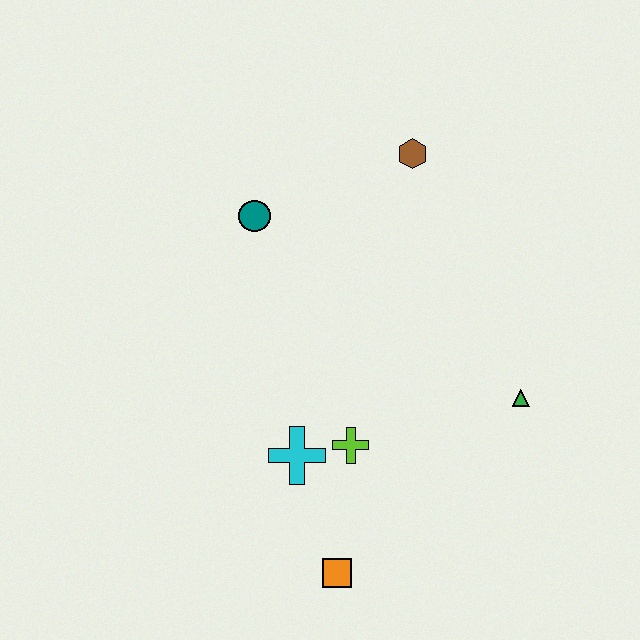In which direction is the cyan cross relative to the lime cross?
The cyan cross is to the left of the lime cross.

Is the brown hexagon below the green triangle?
No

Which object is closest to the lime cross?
The cyan cross is closest to the lime cross.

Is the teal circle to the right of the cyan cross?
No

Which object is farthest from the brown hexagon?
The orange square is farthest from the brown hexagon.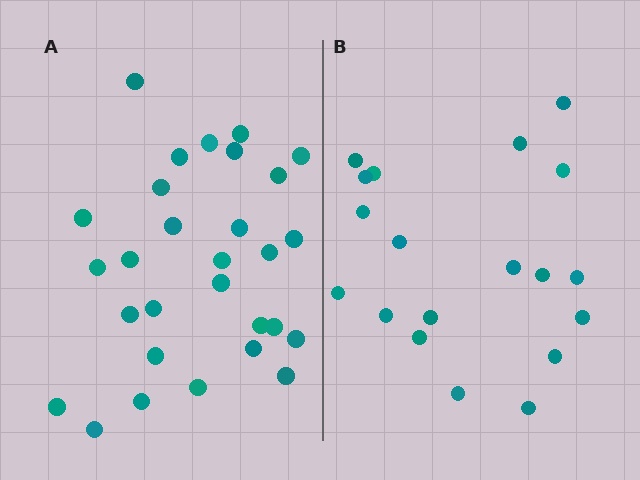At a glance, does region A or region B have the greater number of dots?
Region A (the left region) has more dots.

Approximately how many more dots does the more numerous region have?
Region A has roughly 10 or so more dots than region B.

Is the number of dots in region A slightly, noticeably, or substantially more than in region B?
Region A has substantially more. The ratio is roughly 1.5 to 1.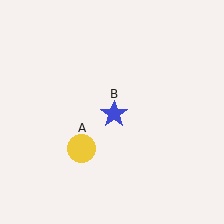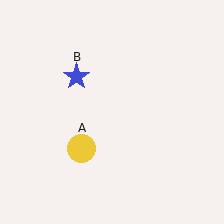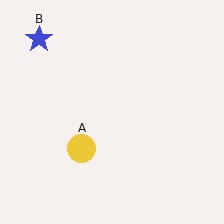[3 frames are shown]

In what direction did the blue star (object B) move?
The blue star (object B) moved up and to the left.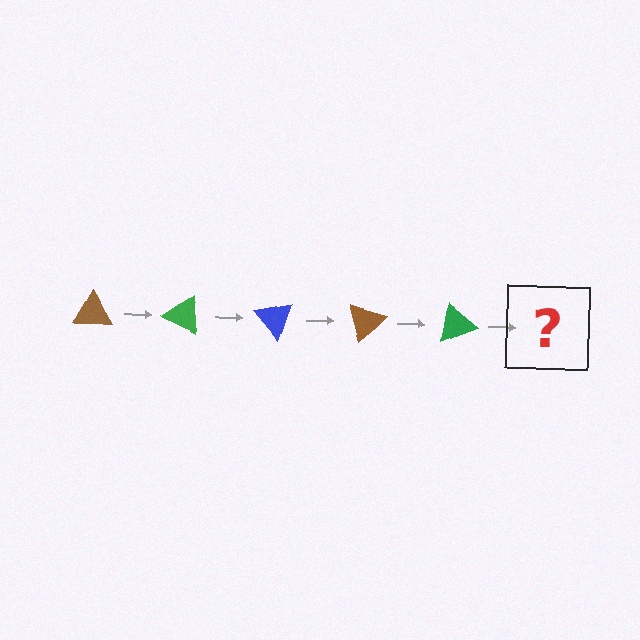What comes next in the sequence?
The next element should be a blue triangle, rotated 125 degrees from the start.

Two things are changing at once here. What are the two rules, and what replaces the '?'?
The two rules are that it rotates 25 degrees each step and the color cycles through brown, green, and blue. The '?' should be a blue triangle, rotated 125 degrees from the start.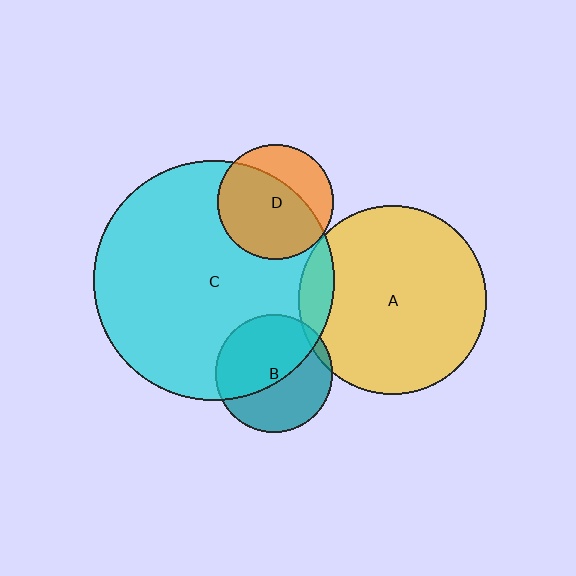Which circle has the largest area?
Circle C (cyan).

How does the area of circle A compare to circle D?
Approximately 2.6 times.